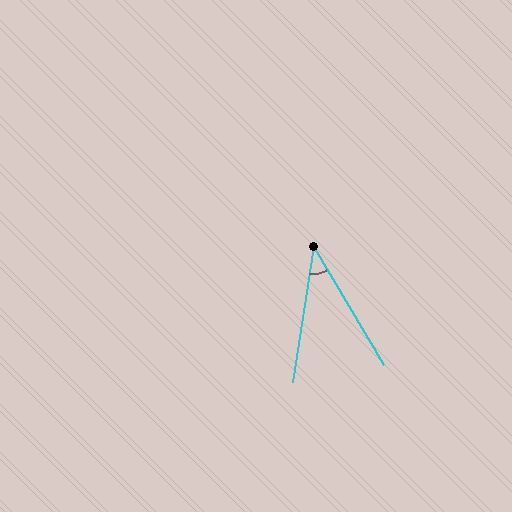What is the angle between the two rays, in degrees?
Approximately 39 degrees.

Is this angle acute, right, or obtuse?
It is acute.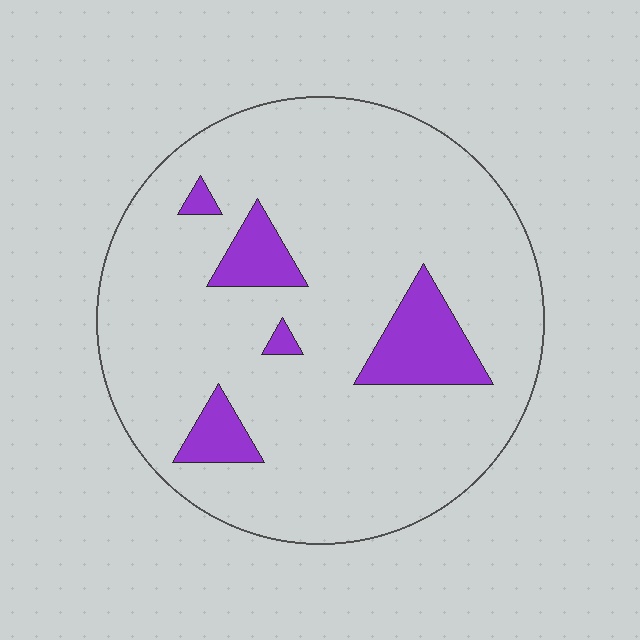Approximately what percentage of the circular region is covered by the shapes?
Approximately 10%.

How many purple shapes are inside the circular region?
5.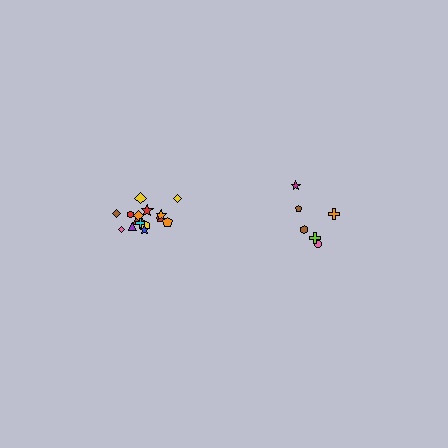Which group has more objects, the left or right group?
The left group.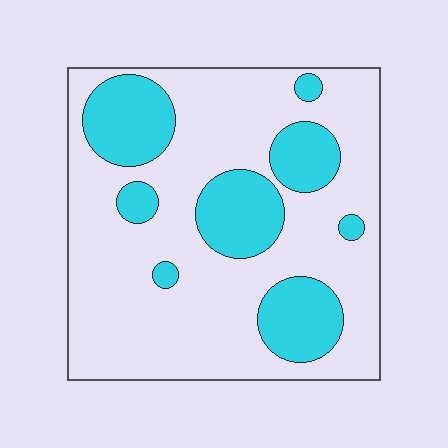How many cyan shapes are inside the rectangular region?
8.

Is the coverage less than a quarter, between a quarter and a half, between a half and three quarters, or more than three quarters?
Between a quarter and a half.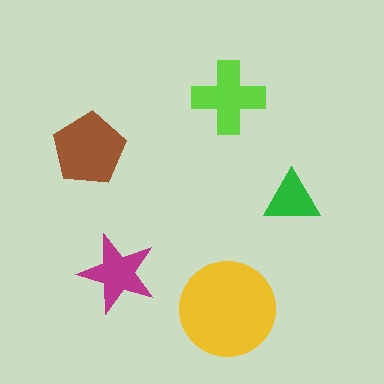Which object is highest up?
The lime cross is topmost.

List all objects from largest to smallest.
The yellow circle, the brown pentagon, the lime cross, the magenta star, the green triangle.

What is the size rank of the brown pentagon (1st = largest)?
2nd.